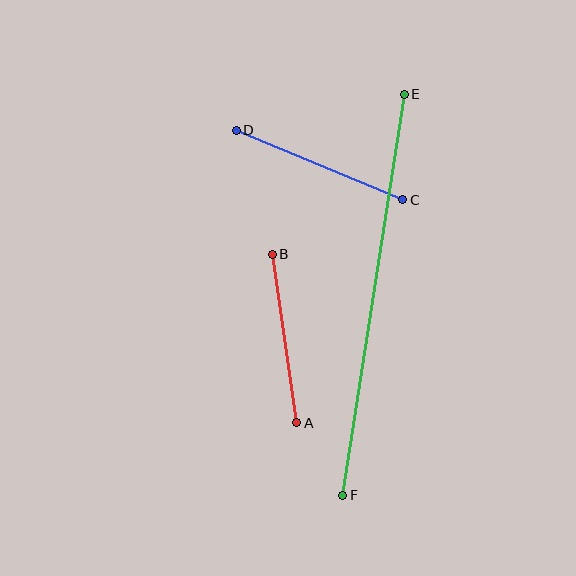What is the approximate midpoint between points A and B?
The midpoint is at approximately (284, 338) pixels.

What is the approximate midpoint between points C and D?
The midpoint is at approximately (320, 165) pixels.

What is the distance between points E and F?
The distance is approximately 406 pixels.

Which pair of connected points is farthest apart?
Points E and F are farthest apart.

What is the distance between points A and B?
The distance is approximately 170 pixels.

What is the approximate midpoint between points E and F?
The midpoint is at approximately (374, 295) pixels.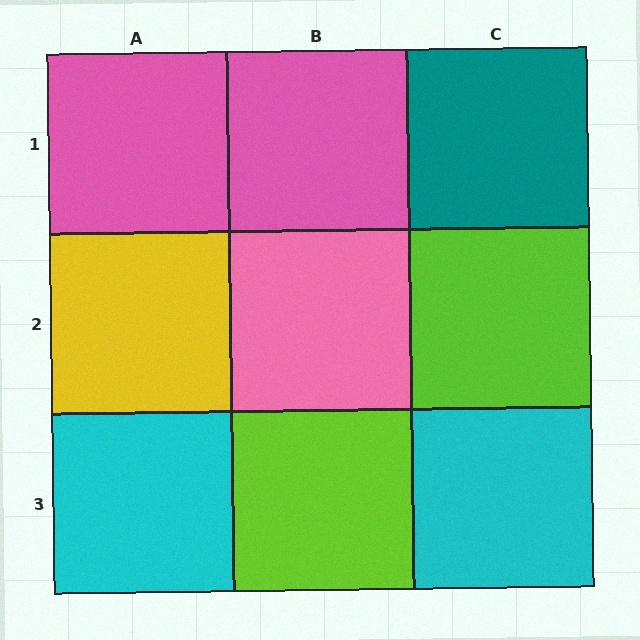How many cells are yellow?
1 cell is yellow.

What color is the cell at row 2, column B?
Pink.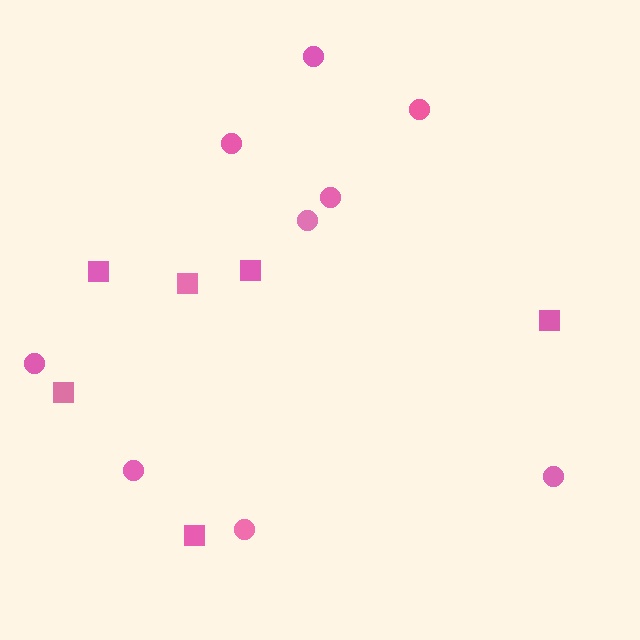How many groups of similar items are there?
There are 2 groups: one group of squares (6) and one group of circles (9).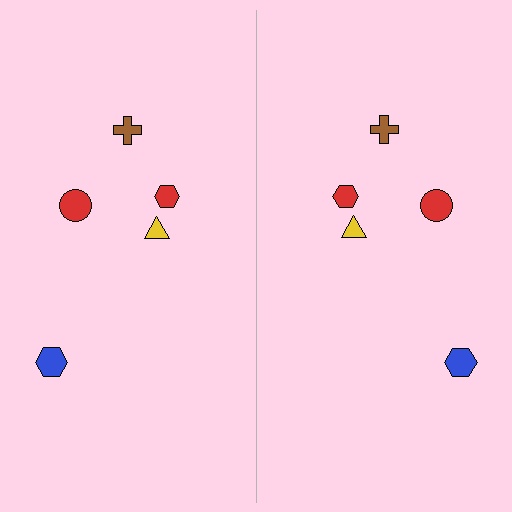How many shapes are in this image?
There are 10 shapes in this image.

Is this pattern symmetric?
Yes, this pattern has bilateral (reflection) symmetry.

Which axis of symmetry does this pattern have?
The pattern has a vertical axis of symmetry running through the center of the image.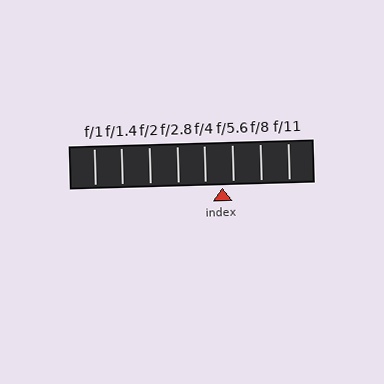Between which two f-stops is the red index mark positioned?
The index mark is between f/4 and f/5.6.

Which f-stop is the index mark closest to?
The index mark is closest to f/5.6.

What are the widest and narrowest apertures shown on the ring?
The widest aperture shown is f/1 and the narrowest is f/11.